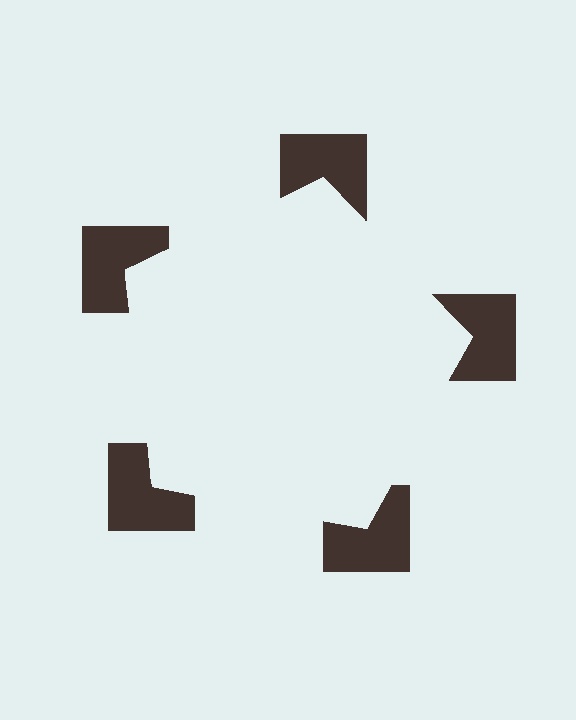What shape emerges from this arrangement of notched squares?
An illusory pentagon — its edges are inferred from the aligned wedge cuts in the notched squares, not physically drawn.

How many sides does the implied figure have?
5 sides.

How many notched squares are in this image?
There are 5 — one at each vertex of the illusory pentagon.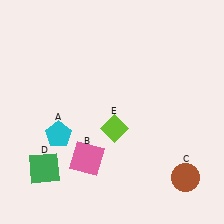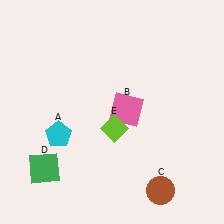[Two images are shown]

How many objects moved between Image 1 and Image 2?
2 objects moved between the two images.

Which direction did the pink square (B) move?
The pink square (B) moved up.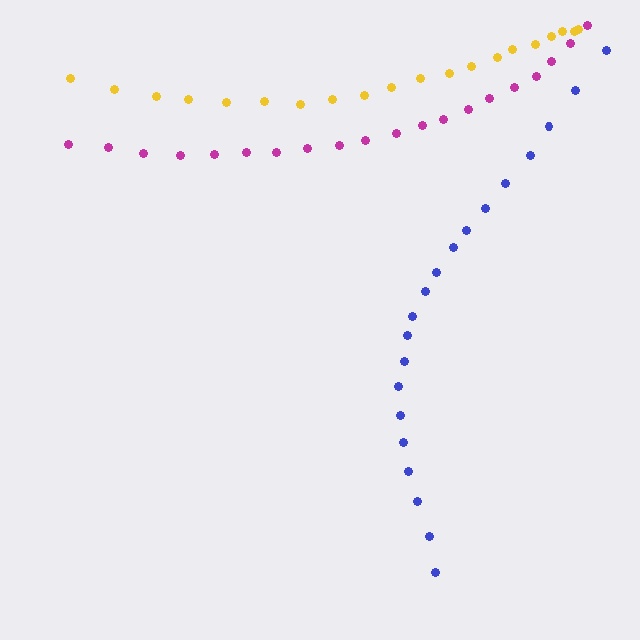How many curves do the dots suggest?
There are 3 distinct paths.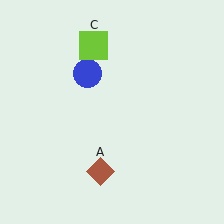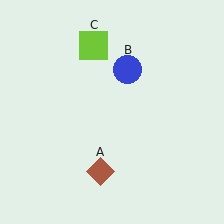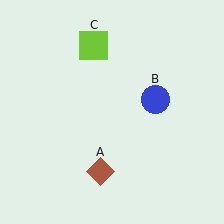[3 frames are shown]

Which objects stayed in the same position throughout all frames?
Brown diamond (object A) and lime square (object C) remained stationary.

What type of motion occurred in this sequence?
The blue circle (object B) rotated clockwise around the center of the scene.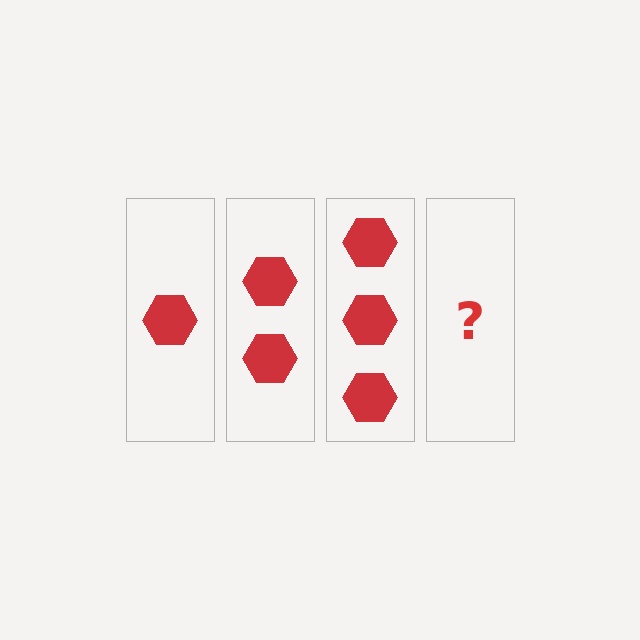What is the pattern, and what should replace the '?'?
The pattern is that each step adds one more hexagon. The '?' should be 4 hexagons.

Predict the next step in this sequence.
The next step is 4 hexagons.